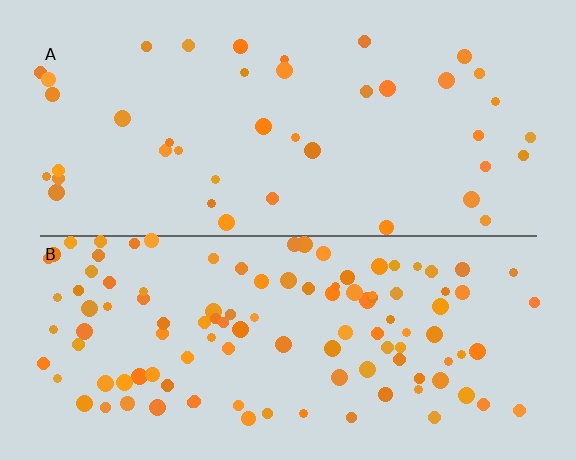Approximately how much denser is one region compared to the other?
Approximately 2.7× — region B over region A.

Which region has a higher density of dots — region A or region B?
B (the bottom).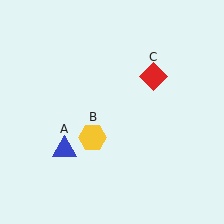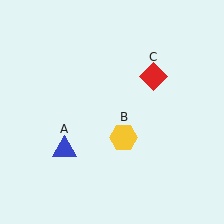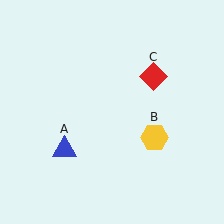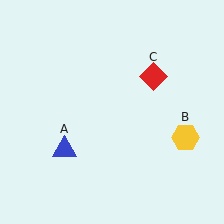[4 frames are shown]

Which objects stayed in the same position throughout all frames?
Blue triangle (object A) and red diamond (object C) remained stationary.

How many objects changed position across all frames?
1 object changed position: yellow hexagon (object B).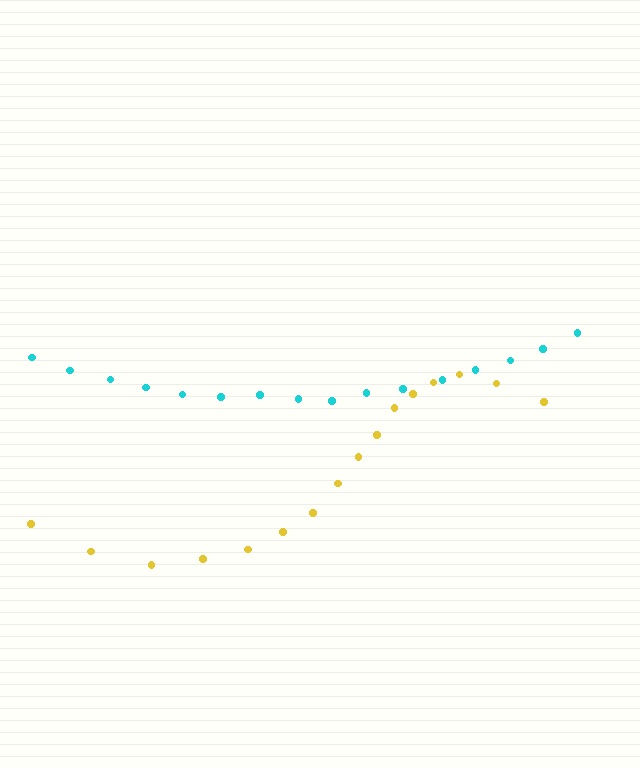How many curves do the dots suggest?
There are 2 distinct paths.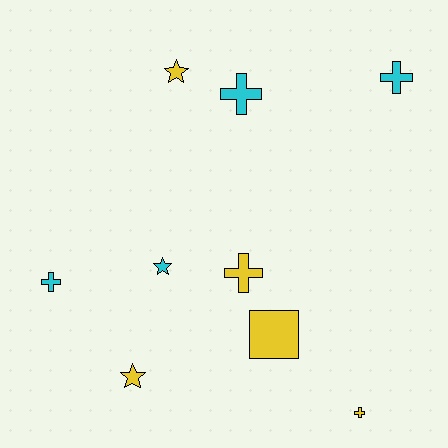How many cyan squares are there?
There are no cyan squares.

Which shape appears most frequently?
Cross, with 5 objects.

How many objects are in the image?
There are 9 objects.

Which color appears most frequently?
Yellow, with 5 objects.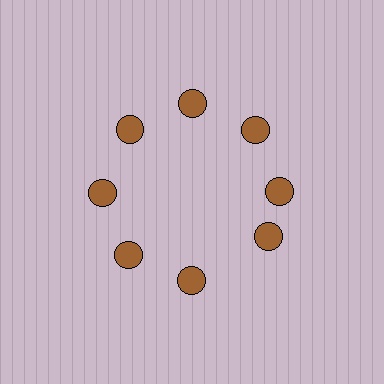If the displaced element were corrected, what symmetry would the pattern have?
It would have 8-fold rotational symmetry — the pattern would map onto itself every 45 degrees.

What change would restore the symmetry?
The symmetry would be restored by rotating it back into even spacing with its neighbors so that all 8 circles sit at equal angles and equal distance from the center.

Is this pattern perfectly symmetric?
No. The 8 brown circles are arranged in a ring, but one element near the 4 o'clock position is rotated out of alignment along the ring, breaking the 8-fold rotational symmetry.